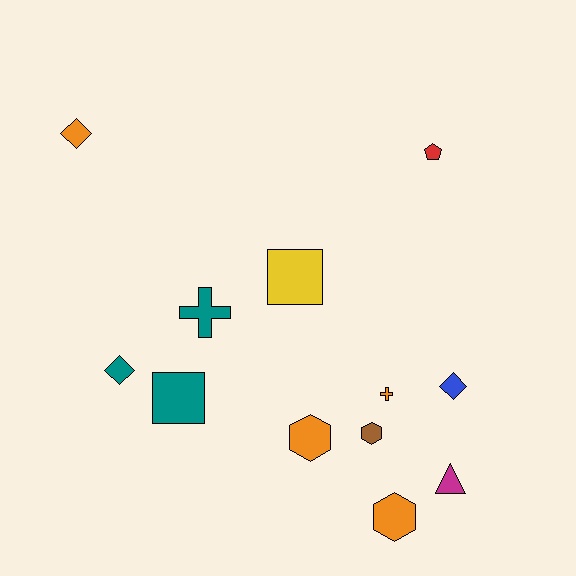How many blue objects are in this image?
There is 1 blue object.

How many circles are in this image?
There are no circles.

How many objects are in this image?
There are 12 objects.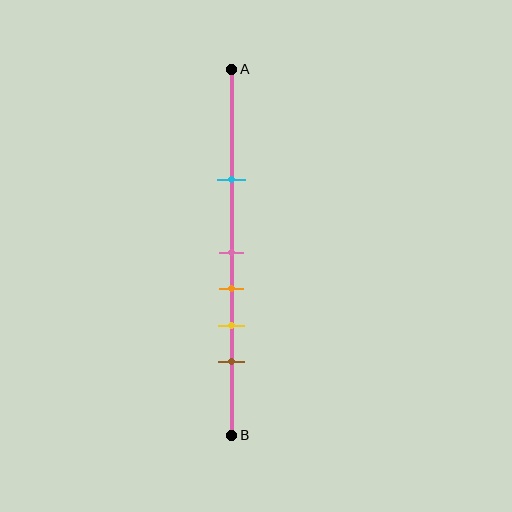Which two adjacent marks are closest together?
The pink and orange marks are the closest adjacent pair.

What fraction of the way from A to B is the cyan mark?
The cyan mark is approximately 30% (0.3) of the way from A to B.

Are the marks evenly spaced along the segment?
No, the marks are not evenly spaced.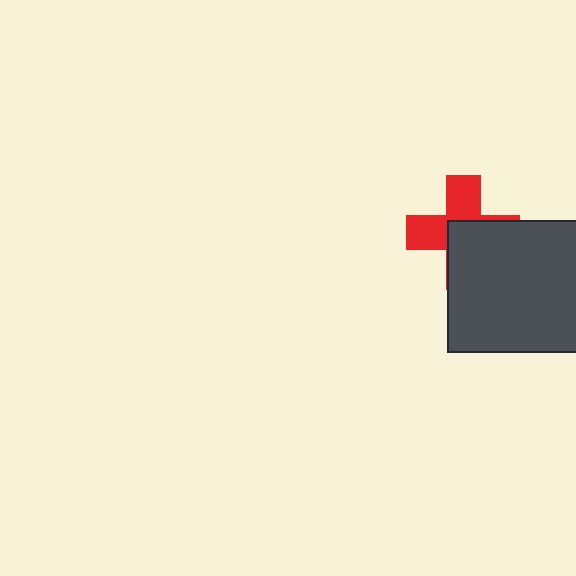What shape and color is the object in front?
The object in front is a dark gray square.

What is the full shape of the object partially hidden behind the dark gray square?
The partially hidden object is a red cross.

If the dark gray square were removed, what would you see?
You would see the complete red cross.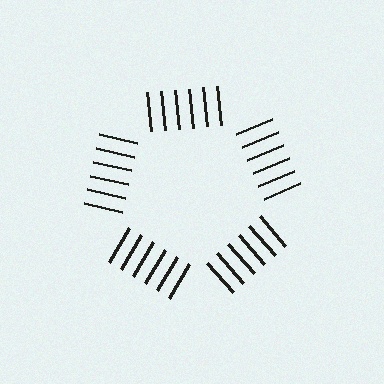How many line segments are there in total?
30 — 6 along each of the 5 edges.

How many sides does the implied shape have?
5 sides — the line-ends trace a pentagon.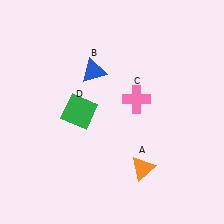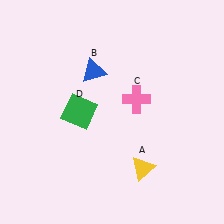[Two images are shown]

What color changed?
The triangle (A) changed from orange in Image 1 to yellow in Image 2.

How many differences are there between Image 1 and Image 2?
There is 1 difference between the two images.